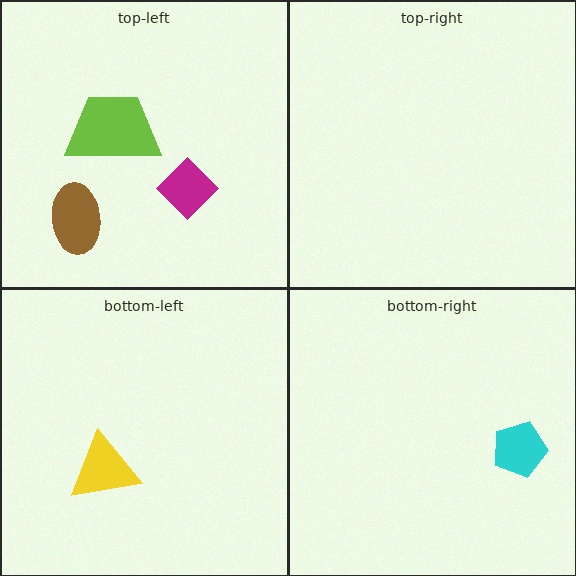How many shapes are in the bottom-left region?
1.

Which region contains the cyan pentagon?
The bottom-right region.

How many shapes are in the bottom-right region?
1.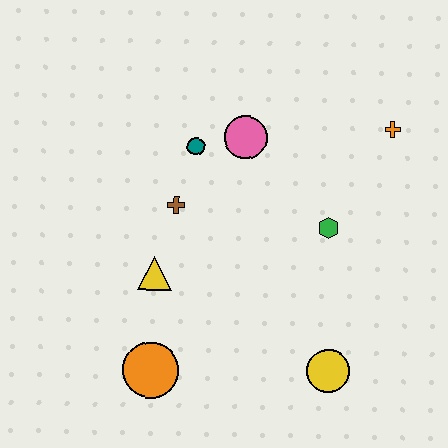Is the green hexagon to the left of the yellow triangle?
No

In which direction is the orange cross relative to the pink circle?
The orange cross is to the right of the pink circle.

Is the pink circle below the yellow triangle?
No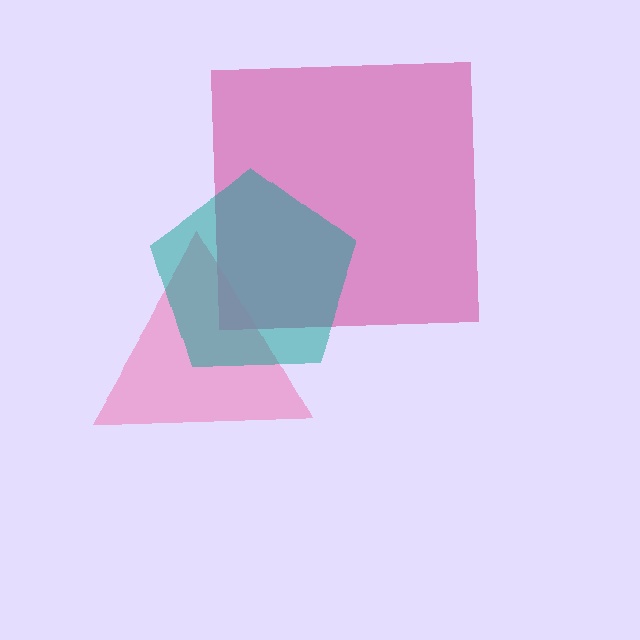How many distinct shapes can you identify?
There are 3 distinct shapes: a magenta square, a pink triangle, a teal pentagon.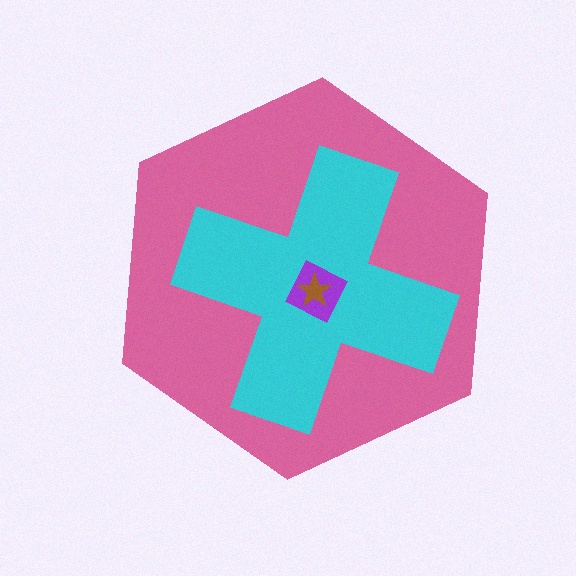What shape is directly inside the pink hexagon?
The cyan cross.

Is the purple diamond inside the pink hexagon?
Yes.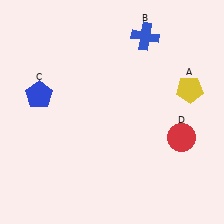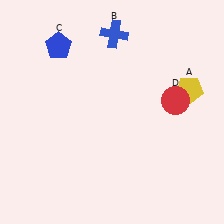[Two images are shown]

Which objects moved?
The objects that moved are: the blue cross (B), the blue pentagon (C), the red circle (D).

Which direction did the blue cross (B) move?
The blue cross (B) moved left.